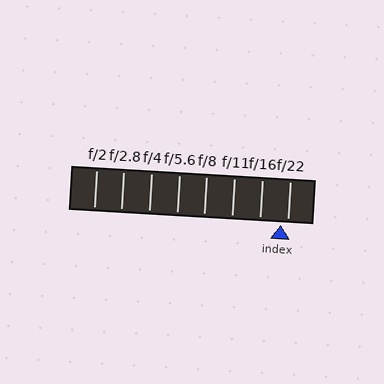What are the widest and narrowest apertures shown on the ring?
The widest aperture shown is f/2 and the narrowest is f/22.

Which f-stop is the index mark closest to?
The index mark is closest to f/22.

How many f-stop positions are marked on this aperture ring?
There are 8 f-stop positions marked.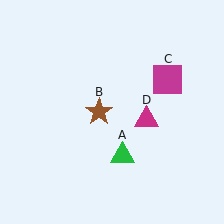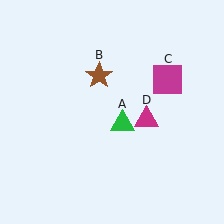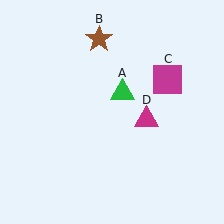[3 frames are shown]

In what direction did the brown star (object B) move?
The brown star (object B) moved up.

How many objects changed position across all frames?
2 objects changed position: green triangle (object A), brown star (object B).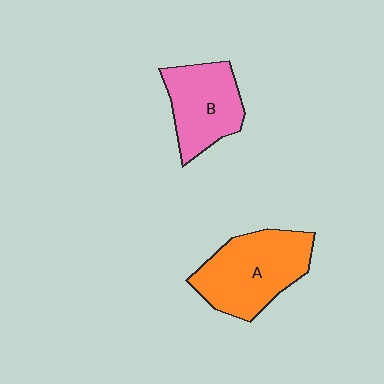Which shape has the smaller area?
Shape B (pink).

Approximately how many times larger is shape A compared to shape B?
Approximately 1.3 times.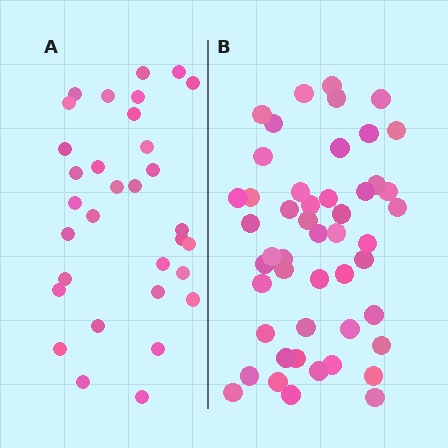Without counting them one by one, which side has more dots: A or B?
Region B (the right region) has more dots.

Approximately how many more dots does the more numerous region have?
Region B has approximately 15 more dots than region A.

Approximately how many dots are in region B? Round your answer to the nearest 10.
About 50 dots. (The exact count is 49, which rounds to 50.)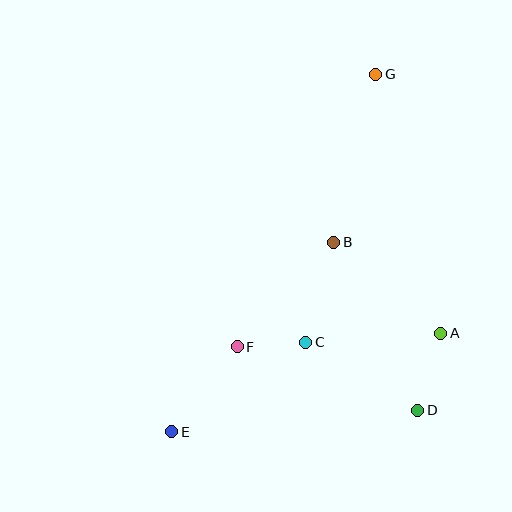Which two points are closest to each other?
Points C and F are closest to each other.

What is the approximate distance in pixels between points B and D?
The distance between B and D is approximately 188 pixels.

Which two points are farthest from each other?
Points E and G are farthest from each other.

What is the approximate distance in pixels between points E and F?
The distance between E and F is approximately 107 pixels.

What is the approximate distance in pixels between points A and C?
The distance between A and C is approximately 135 pixels.